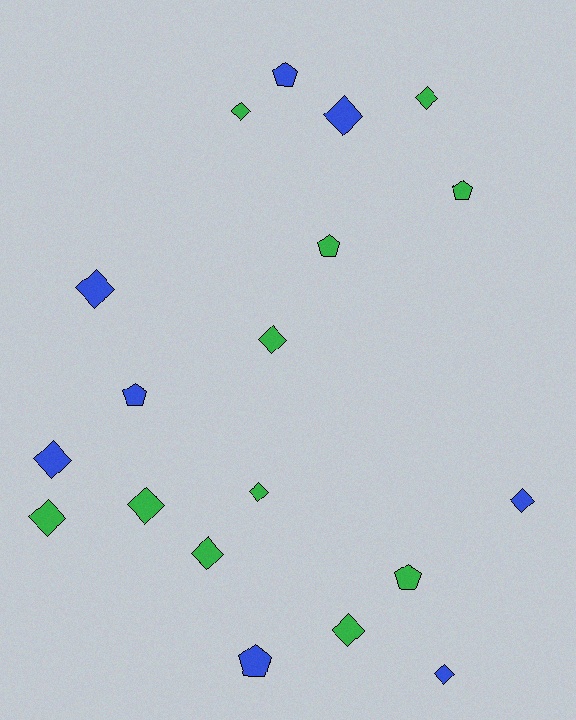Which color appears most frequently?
Green, with 11 objects.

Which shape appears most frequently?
Diamond, with 13 objects.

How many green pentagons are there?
There are 3 green pentagons.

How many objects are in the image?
There are 19 objects.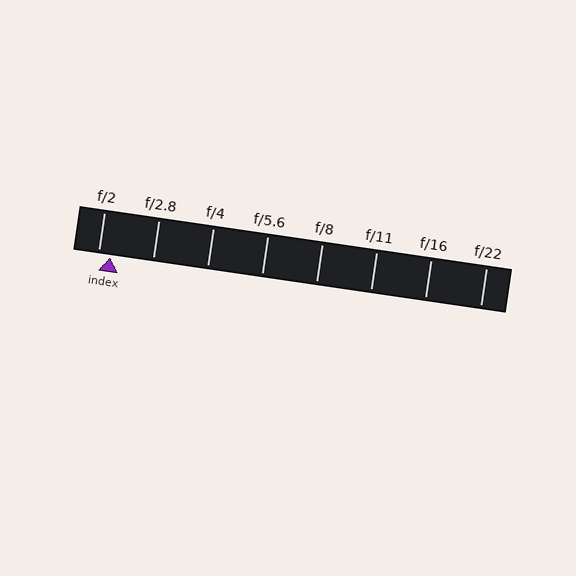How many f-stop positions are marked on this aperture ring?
There are 8 f-stop positions marked.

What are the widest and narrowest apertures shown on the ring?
The widest aperture shown is f/2 and the narrowest is f/22.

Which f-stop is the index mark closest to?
The index mark is closest to f/2.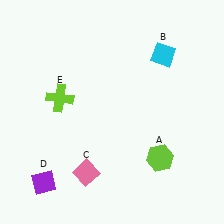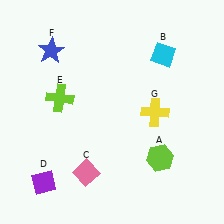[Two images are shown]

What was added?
A blue star (F), a yellow cross (G) were added in Image 2.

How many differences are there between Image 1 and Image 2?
There are 2 differences between the two images.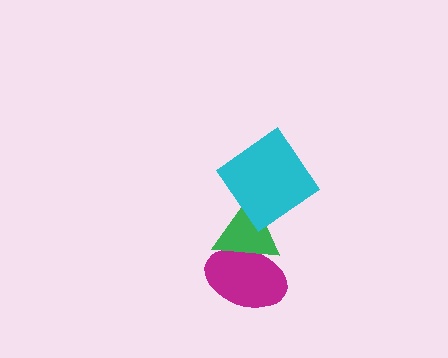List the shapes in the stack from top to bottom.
From top to bottom: the cyan diamond, the green triangle, the magenta ellipse.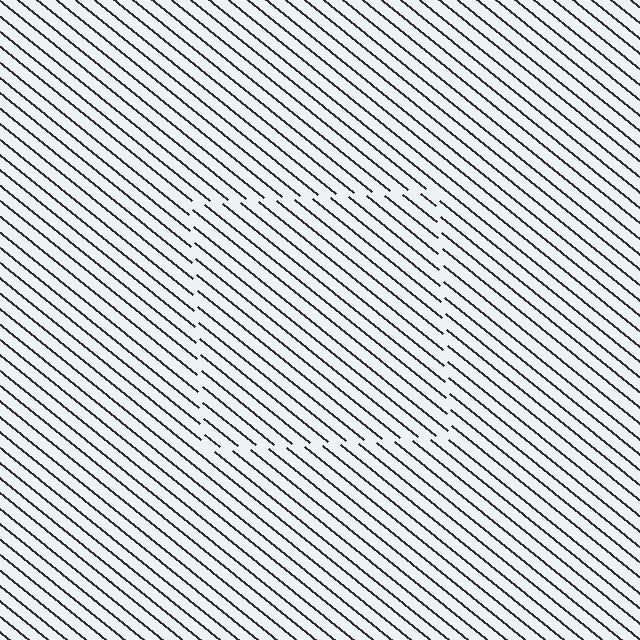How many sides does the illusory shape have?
4 sides — the line-ends trace a square.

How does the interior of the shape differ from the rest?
The interior of the shape contains the same grating, shifted by half a period — the contour is defined by the phase discontinuity where line-ends from the inner and outer gratings abut.